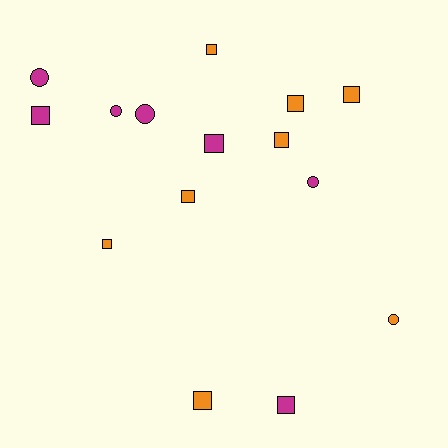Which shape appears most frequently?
Square, with 10 objects.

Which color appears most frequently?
Orange, with 8 objects.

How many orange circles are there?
There is 1 orange circle.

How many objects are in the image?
There are 15 objects.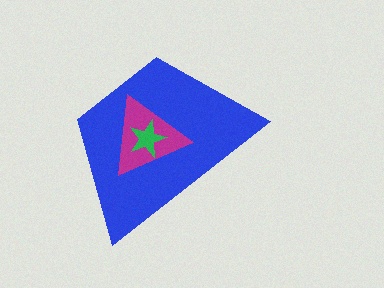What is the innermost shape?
The green star.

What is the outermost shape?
The blue trapezoid.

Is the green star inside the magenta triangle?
Yes.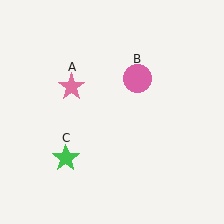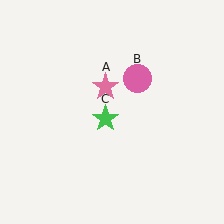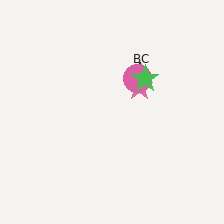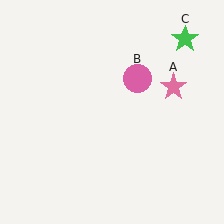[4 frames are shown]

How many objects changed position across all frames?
2 objects changed position: pink star (object A), green star (object C).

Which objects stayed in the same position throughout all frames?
Pink circle (object B) remained stationary.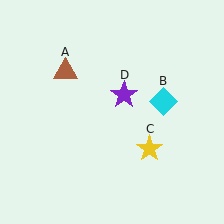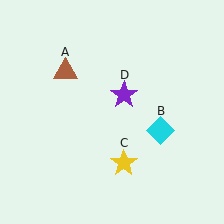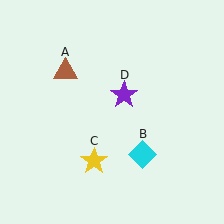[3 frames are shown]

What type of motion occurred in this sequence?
The cyan diamond (object B), yellow star (object C) rotated clockwise around the center of the scene.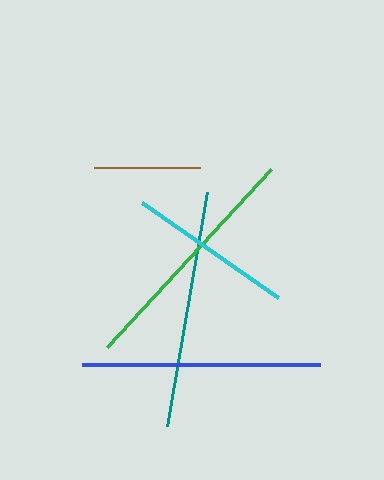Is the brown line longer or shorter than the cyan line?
The cyan line is longer than the brown line.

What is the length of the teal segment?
The teal segment is approximately 237 pixels long.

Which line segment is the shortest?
The brown line is the shortest at approximately 106 pixels.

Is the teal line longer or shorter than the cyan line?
The teal line is longer than the cyan line.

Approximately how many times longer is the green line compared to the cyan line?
The green line is approximately 1.5 times the length of the cyan line.